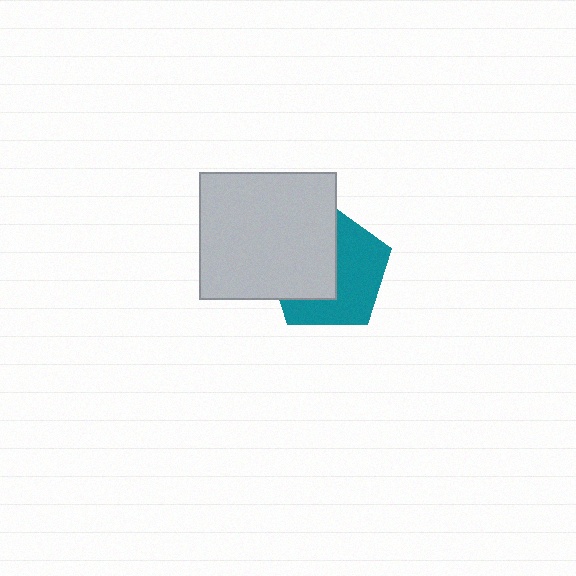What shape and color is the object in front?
The object in front is a light gray rectangle.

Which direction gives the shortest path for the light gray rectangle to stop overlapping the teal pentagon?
Moving left gives the shortest separation.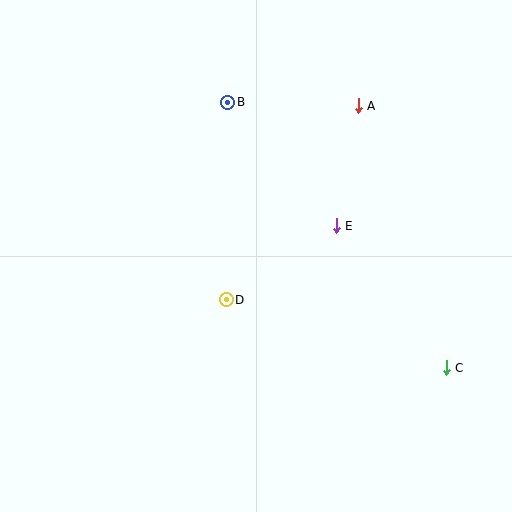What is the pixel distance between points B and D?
The distance between B and D is 197 pixels.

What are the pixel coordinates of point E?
Point E is at (336, 226).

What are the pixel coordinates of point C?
Point C is at (446, 368).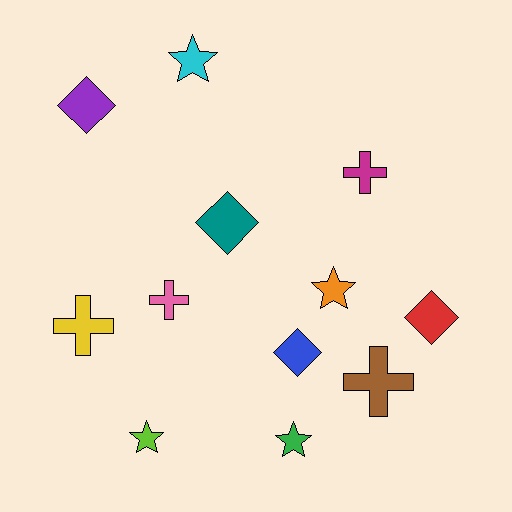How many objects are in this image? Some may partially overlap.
There are 12 objects.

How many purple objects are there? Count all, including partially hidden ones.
There is 1 purple object.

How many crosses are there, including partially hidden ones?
There are 4 crosses.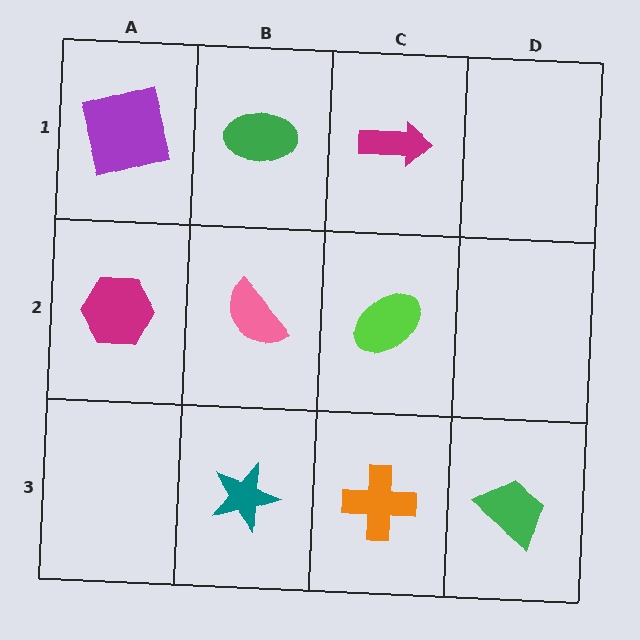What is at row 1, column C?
A magenta arrow.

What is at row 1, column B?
A green ellipse.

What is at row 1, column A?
A purple square.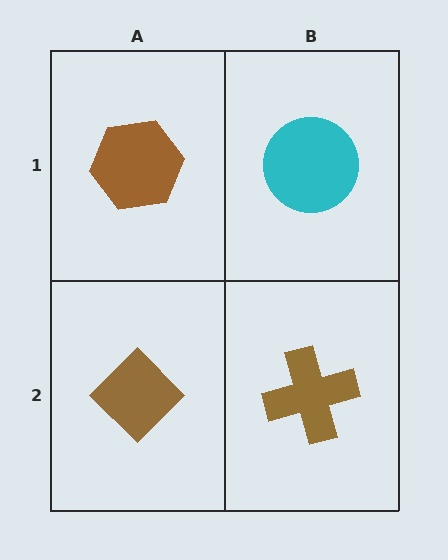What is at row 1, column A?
A brown hexagon.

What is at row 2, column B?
A brown cross.